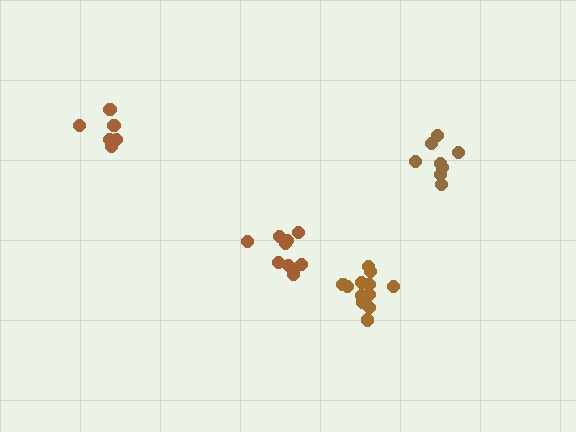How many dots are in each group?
Group 1: 12 dots, Group 2: 9 dots, Group 3: 6 dots, Group 4: 8 dots (35 total).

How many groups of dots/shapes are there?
There are 4 groups.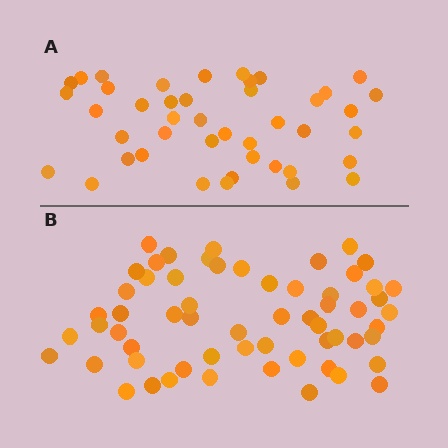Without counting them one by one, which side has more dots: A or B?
Region B (the bottom region) has more dots.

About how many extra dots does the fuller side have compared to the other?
Region B has approximately 15 more dots than region A.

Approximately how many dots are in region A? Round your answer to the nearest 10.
About 40 dots. (The exact count is 43, which rounds to 40.)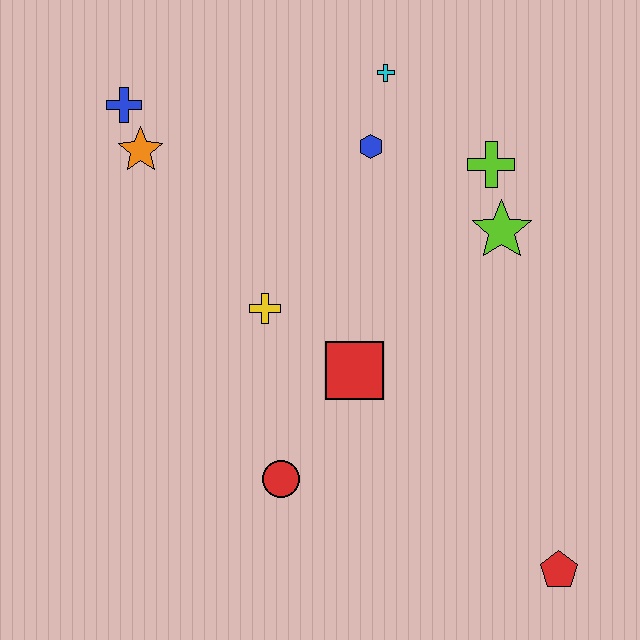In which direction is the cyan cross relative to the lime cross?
The cyan cross is to the left of the lime cross.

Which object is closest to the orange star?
The blue cross is closest to the orange star.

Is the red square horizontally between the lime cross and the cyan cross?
No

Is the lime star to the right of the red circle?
Yes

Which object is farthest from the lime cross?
The red pentagon is farthest from the lime cross.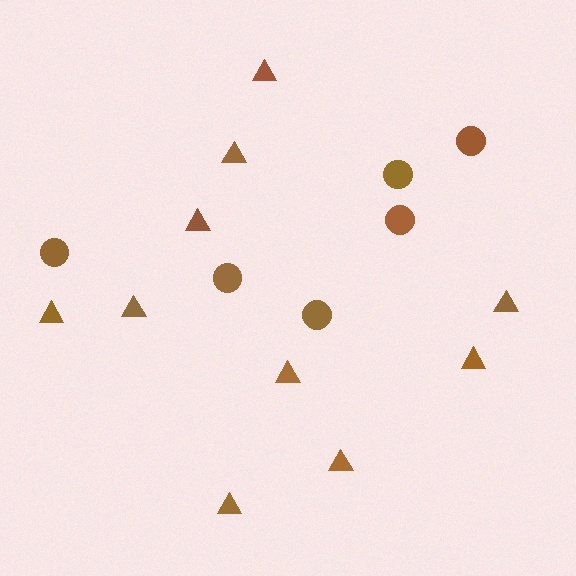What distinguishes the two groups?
There are 2 groups: one group of triangles (10) and one group of circles (6).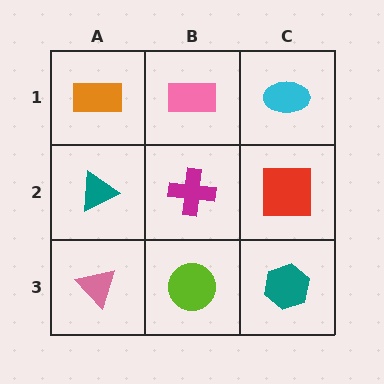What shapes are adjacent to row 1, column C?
A red square (row 2, column C), a pink rectangle (row 1, column B).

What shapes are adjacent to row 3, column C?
A red square (row 2, column C), a lime circle (row 3, column B).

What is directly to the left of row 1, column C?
A pink rectangle.